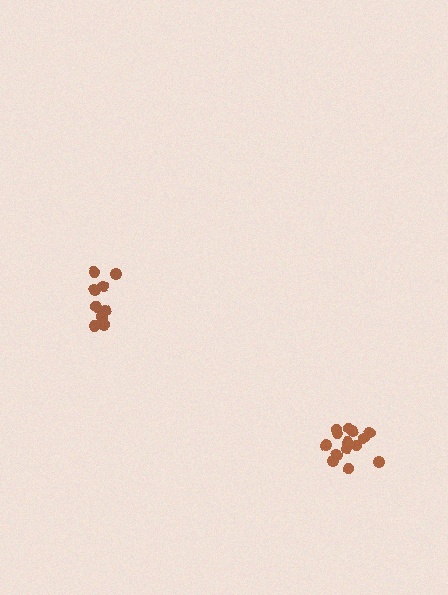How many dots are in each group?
Group 1: 14 dots, Group 2: 11 dots (25 total).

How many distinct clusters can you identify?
There are 2 distinct clusters.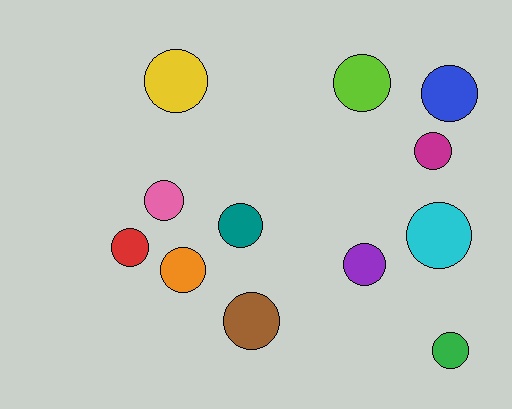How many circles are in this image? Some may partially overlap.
There are 12 circles.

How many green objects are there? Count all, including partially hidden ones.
There is 1 green object.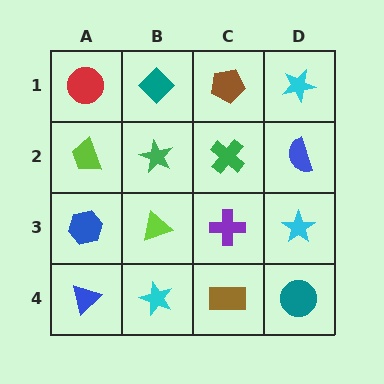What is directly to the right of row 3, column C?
A cyan star.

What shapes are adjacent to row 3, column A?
A lime trapezoid (row 2, column A), a blue triangle (row 4, column A), a lime triangle (row 3, column B).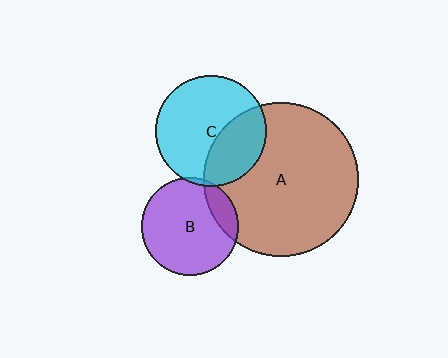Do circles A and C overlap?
Yes.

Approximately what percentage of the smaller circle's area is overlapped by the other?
Approximately 35%.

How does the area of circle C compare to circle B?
Approximately 1.3 times.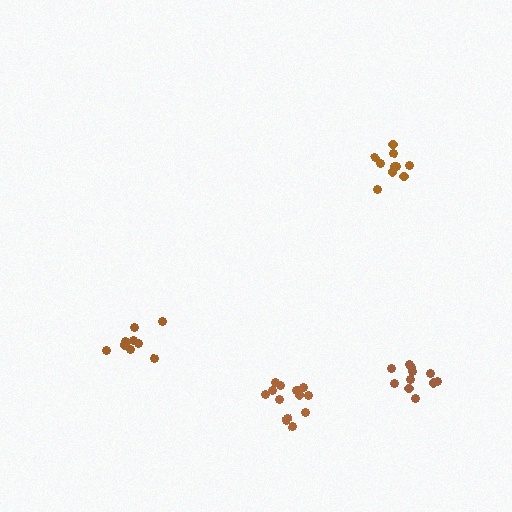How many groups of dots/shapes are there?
There are 4 groups.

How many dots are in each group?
Group 1: 14 dots, Group 2: 10 dots, Group 3: 9 dots, Group 4: 11 dots (44 total).